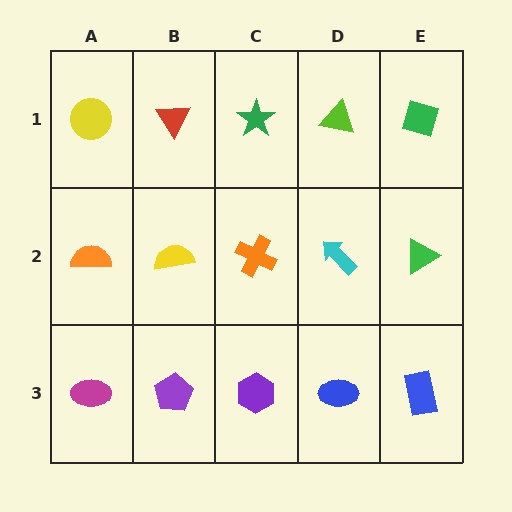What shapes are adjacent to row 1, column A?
An orange semicircle (row 2, column A), a red triangle (row 1, column B).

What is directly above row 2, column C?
A green star.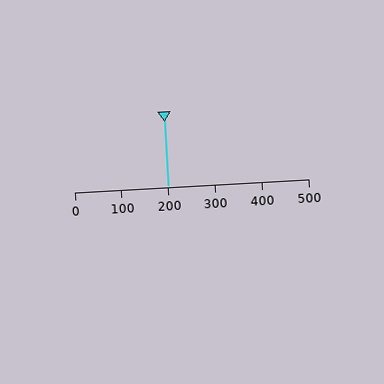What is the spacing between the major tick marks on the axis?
The major ticks are spaced 100 apart.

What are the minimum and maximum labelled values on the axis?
The axis runs from 0 to 500.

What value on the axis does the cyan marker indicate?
The marker indicates approximately 200.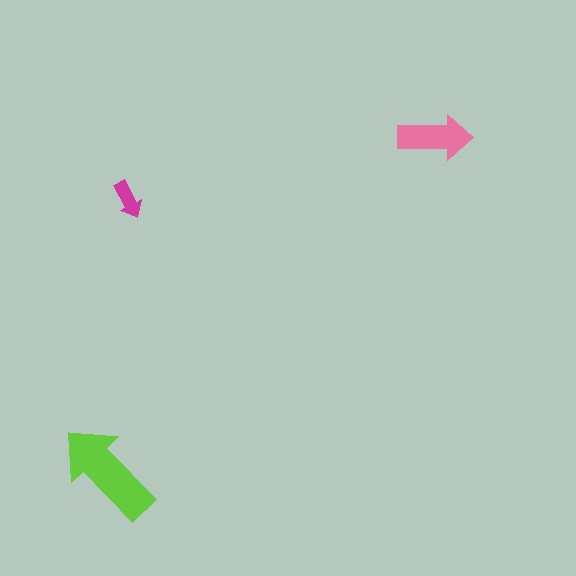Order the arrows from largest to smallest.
the lime one, the pink one, the magenta one.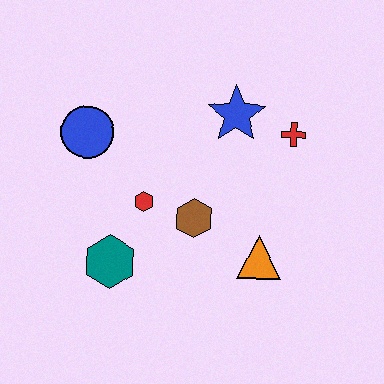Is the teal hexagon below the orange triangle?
Yes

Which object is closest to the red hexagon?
The brown hexagon is closest to the red hexagon.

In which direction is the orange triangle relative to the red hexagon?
The orange triangle is to the right of the red hexagon.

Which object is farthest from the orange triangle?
The blue circle is farthest from the orange triangle.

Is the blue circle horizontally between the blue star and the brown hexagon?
No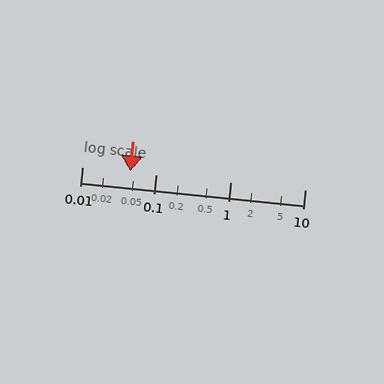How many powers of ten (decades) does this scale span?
The scale spans 3 decades, from 0.01 to 10.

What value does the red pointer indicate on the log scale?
The pointer indicates approximately 0.044.